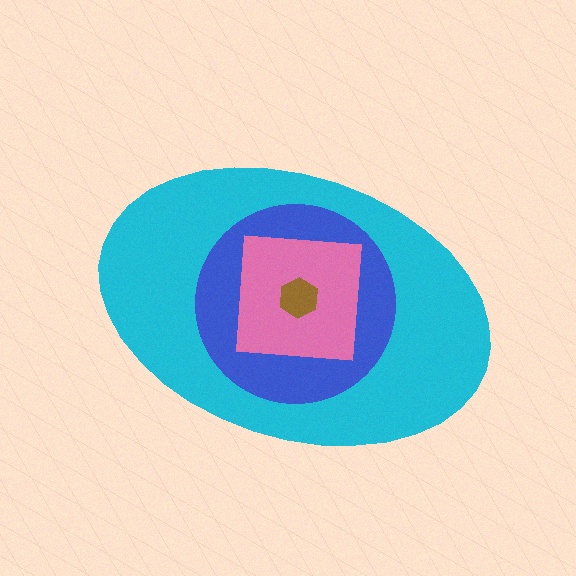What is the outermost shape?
The cyan ellipse.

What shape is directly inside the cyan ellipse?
The blue circle.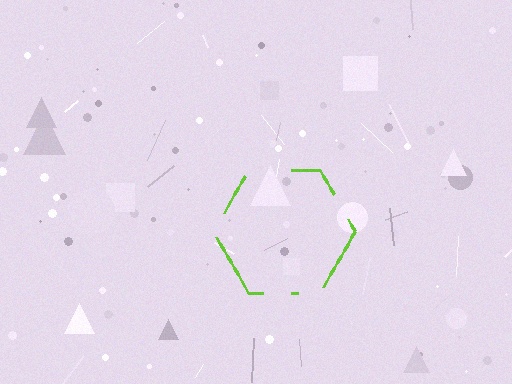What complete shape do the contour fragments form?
The contour fragments form a hexagon.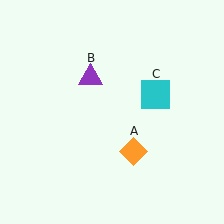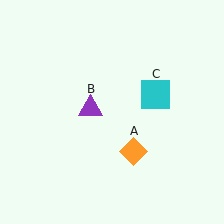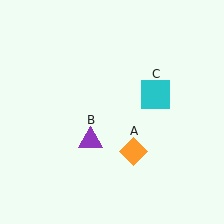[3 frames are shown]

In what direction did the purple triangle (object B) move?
The purple triangle (object B) moved down.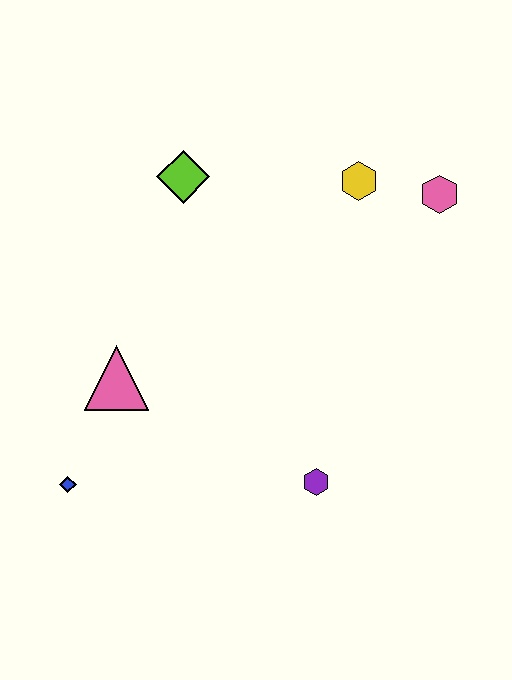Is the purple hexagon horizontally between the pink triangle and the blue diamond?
No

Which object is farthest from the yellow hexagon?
The blue diamond is farthest from the yellow hexagon.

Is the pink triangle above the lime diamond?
No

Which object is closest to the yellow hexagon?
The pink hexagon is closest to the yellow hexagon.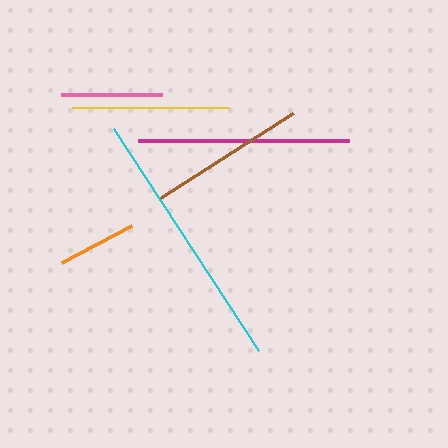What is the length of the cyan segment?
The cyan segment is approximately 265 pixels long.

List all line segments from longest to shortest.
From longest to shortest: cyan, magenta, brown, yellow, pink, orange.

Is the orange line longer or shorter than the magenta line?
The magenta line is longer than the orange line.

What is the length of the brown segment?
The brown segment is approximately 158 pixels long.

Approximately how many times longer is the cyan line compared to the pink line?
The cyan line is approximately 2.6 times the length of the pink line.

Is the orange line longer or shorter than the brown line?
The brown line is longer than the orange line.